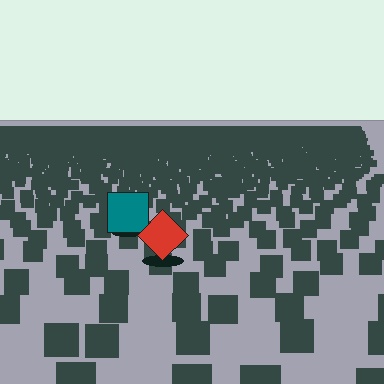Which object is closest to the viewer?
The red diamond is closest. The texture marks near it are larger and more spread out.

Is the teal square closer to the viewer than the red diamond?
No. The red diamond is closer — you can tell from the texture gradient: the ground texture is coarser near it.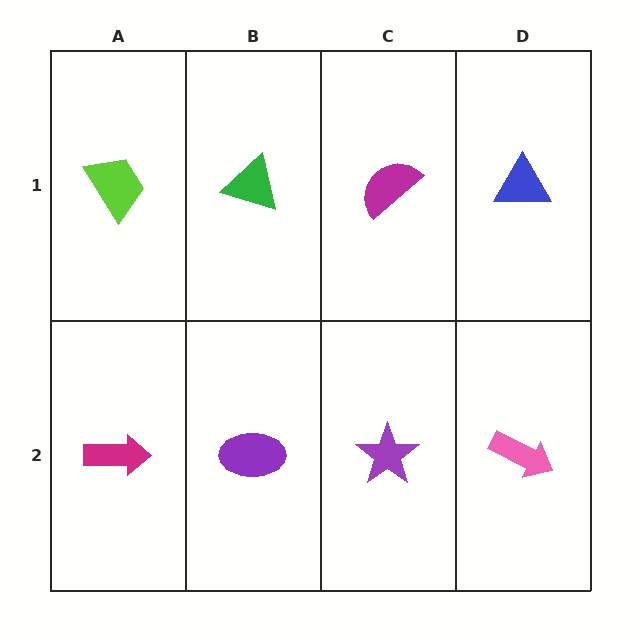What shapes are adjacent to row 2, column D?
A blue triangle (row 1, column D), a purple star (row 2, column C).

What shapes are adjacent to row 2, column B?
A green triangle (row 1, column B), a magenta arrow (row 2, column A), a purple star (row 2, column C).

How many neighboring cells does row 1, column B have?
3.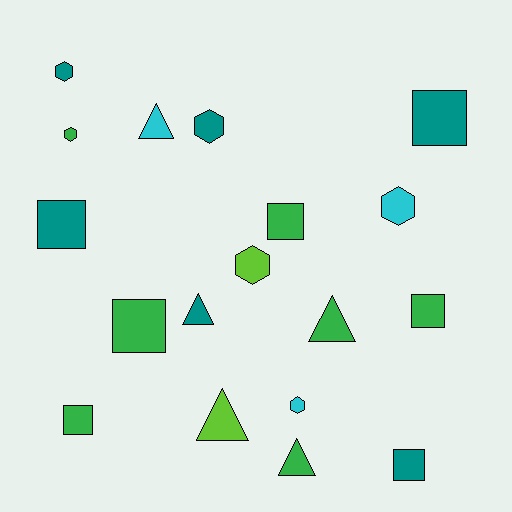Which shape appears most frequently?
Square, with 7 objects.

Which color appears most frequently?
Green, with 7 objects.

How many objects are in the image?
There are 18 objects.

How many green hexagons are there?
There is 1 green hexagon.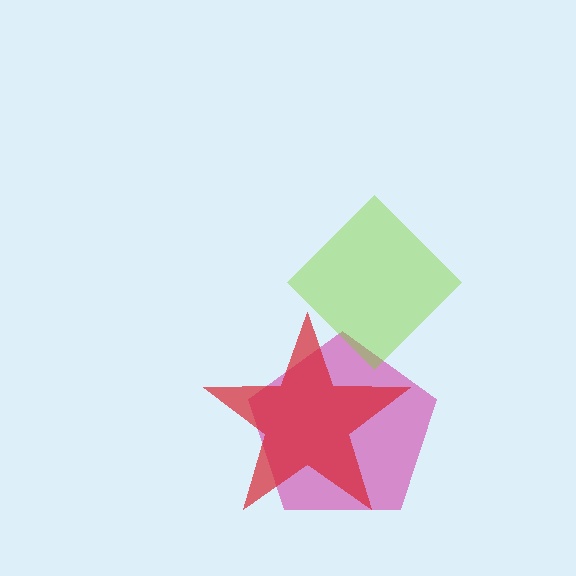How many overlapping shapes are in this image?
There are 3 overlapping shapes in the image.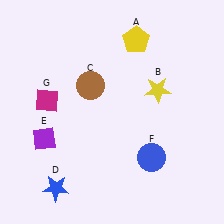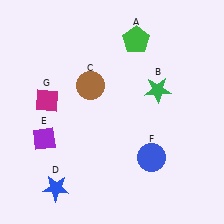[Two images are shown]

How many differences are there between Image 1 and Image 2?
There are 2 differences between the two images.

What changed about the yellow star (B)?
In Image 1, B is yellow. In Image 2, it changed to green.